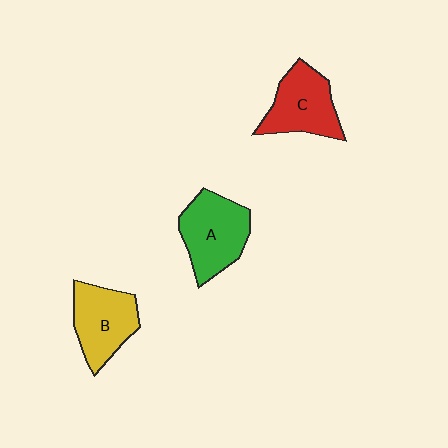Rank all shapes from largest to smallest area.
From largest to smallest: A (green), B (yellow), C (red).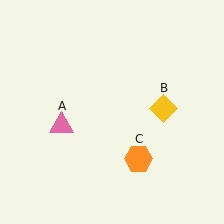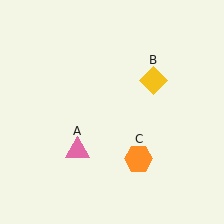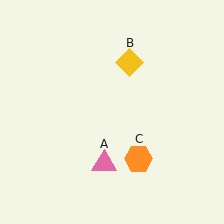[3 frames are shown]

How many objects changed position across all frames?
2 objects changed position: pink triangle (object A), yellow diamond (object B).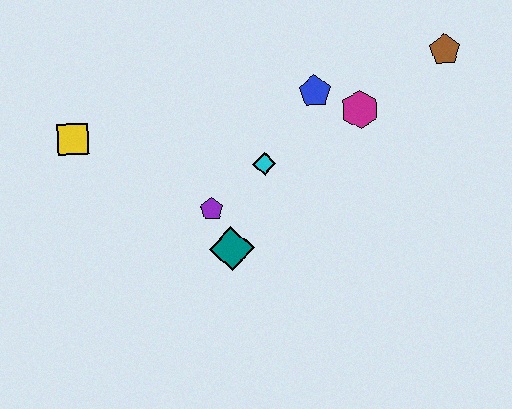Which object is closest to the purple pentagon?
The teal diamond is closest to the purple pentagon.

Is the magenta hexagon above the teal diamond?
Yes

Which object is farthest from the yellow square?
The brown pentagon is farthest from the yellow square.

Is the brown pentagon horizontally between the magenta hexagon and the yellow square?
No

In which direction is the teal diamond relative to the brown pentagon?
The teal diamond is to the left of the brown pentagon.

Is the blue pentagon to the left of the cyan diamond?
No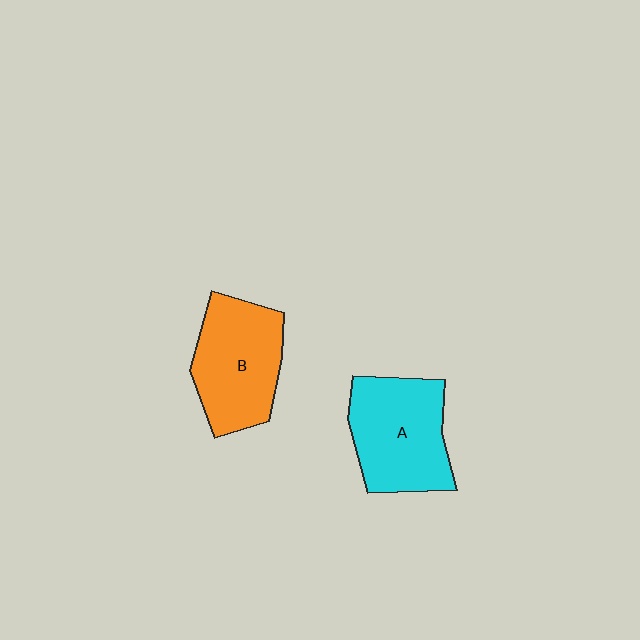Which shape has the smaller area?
Shape B (orange).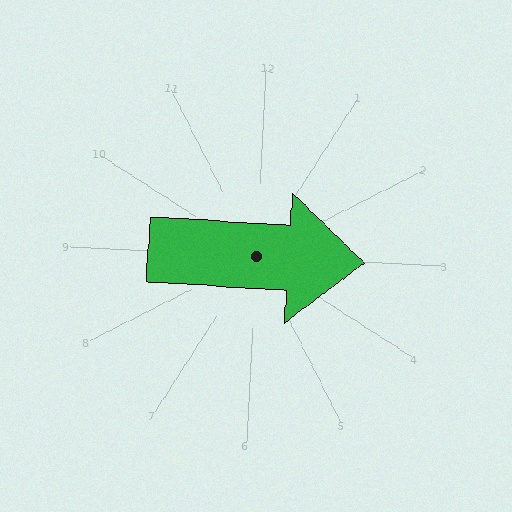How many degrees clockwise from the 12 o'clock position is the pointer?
Approximately 91 degrees.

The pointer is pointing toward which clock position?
Roughly 3 o'clock.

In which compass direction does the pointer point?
East.